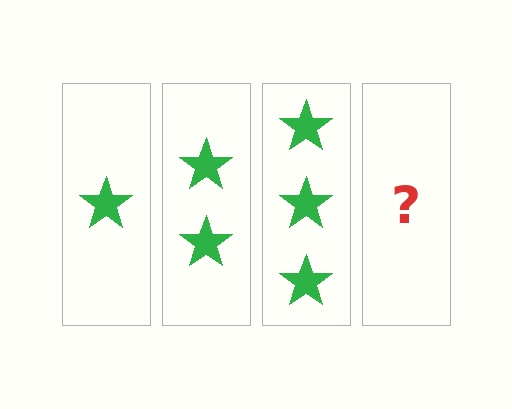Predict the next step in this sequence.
The next step is 4 stars.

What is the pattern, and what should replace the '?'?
The pattern is that each step adds one more star. The '?' should be 4 stars.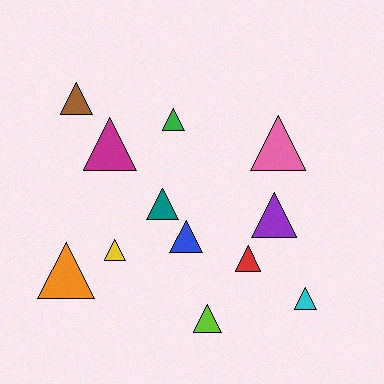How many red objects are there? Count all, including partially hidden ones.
There is 1 red object.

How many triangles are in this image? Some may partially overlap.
There are 12 triangles.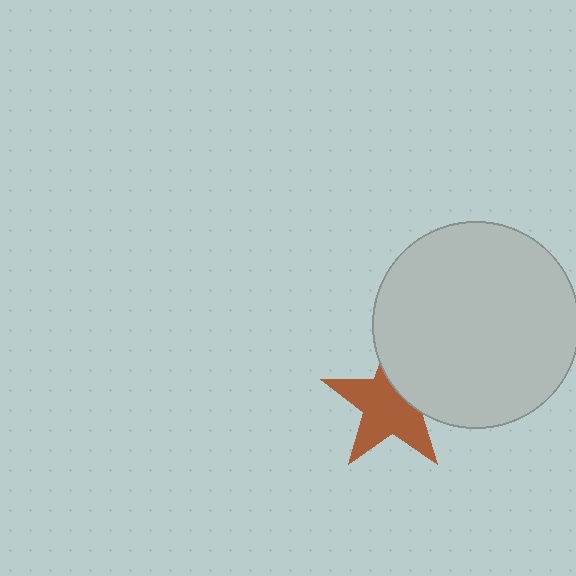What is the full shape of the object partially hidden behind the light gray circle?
The partially hidden object is a brown star.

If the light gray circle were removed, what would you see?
You would see the complete brown star.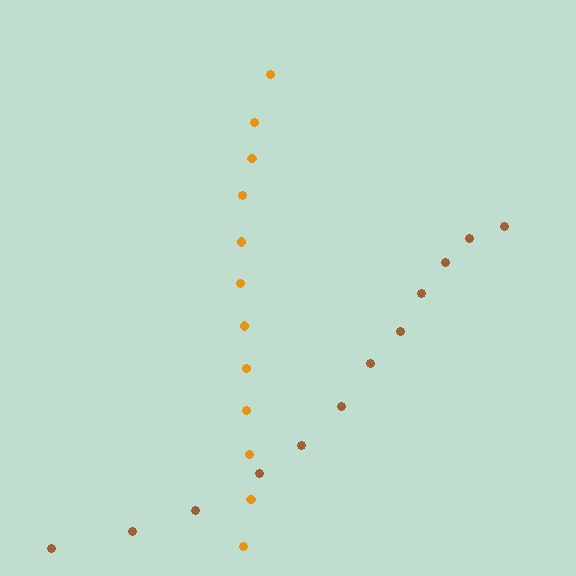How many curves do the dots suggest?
There are 2 distinct paths.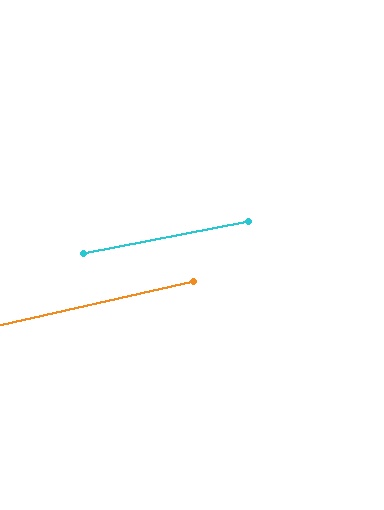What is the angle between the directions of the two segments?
Approximately 2 degrees.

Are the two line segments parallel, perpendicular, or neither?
Parallel — their directions differ by only 1.7°.